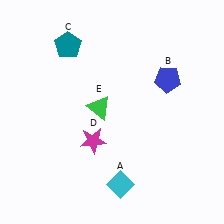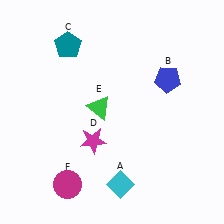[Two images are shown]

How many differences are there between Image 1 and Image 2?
There is 1 difference between the two images.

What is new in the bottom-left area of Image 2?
A magenta circle (F) was added in the bottom-left area of Image 2.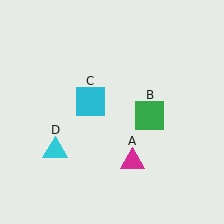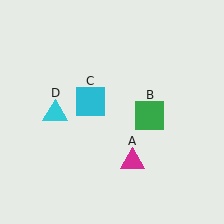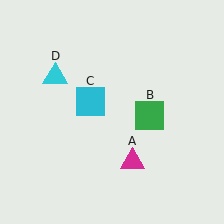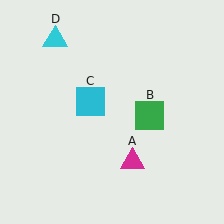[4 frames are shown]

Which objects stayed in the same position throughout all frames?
Magenta triangle (object A) and green square (object B) and cyan square (object C) remained stationary.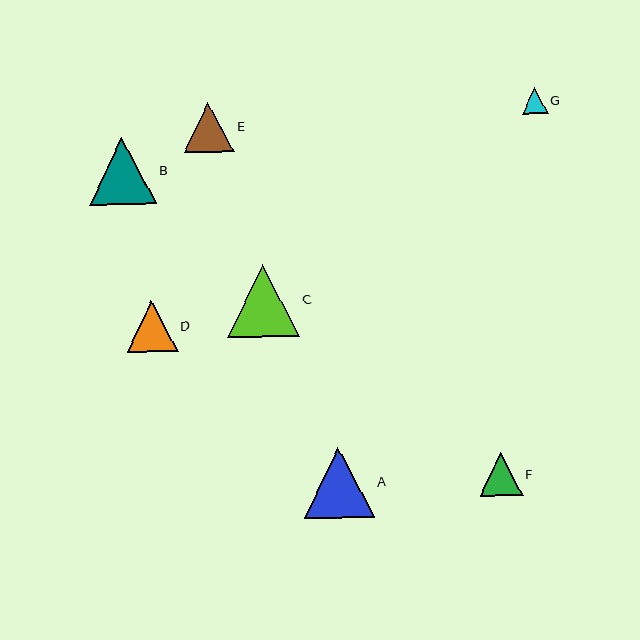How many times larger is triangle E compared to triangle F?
Triangle E is approximately 1.2 times the size of triangle F.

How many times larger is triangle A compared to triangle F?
Triangle A is approximately 1.7 times the size of triangle F.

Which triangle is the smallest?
Triangle G is the smallest with a size of approximately 26 pixels.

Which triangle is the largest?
Triangle C is the largest with a size of approximately 72 pixels.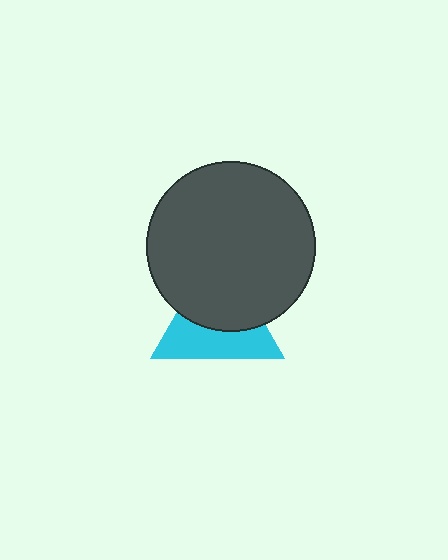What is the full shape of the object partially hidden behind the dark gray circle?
The partially hidden object is a cyan triangle.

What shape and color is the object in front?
The object in front is a dark gray circle.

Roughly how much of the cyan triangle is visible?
About half of it is visible (roughly 48%).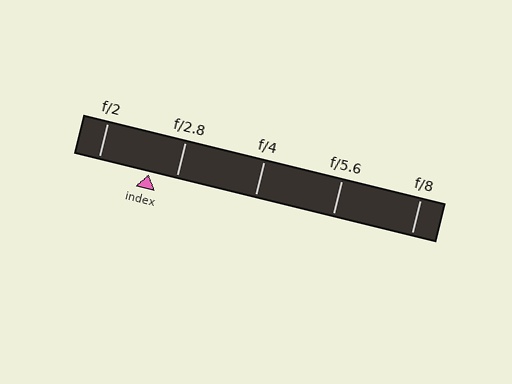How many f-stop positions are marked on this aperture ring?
There are 5 f-stop positions marked.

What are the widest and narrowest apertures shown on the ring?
The widest aperture shown is f/2 and the narrowest is f/8.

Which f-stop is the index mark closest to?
The index mark is closest to f/2.8.